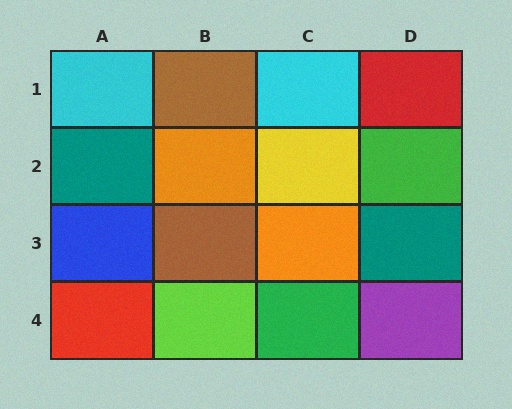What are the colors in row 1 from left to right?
Cyan, brown, cyan, red.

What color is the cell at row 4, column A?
Red.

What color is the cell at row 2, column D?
Green.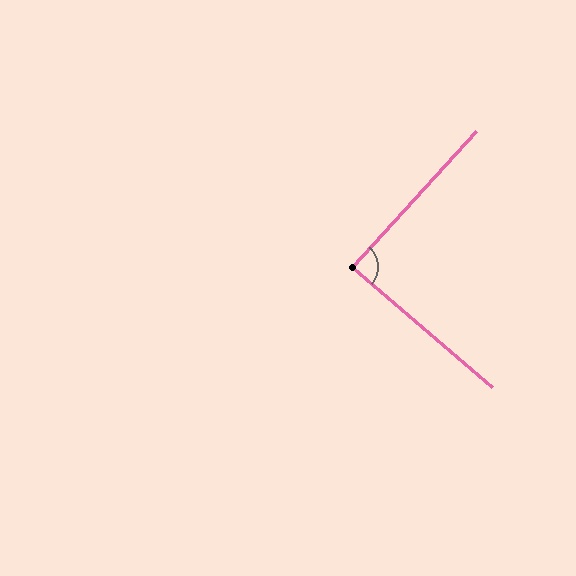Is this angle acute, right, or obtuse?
It is approximately a right angle.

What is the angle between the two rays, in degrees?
Approximately 88 degrees.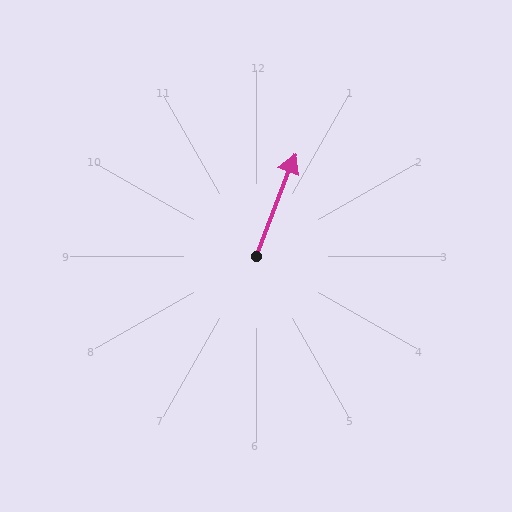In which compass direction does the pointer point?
North.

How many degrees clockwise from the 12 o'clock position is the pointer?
Approximately 21 degrees.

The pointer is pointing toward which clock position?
Roughly 1 o'clock.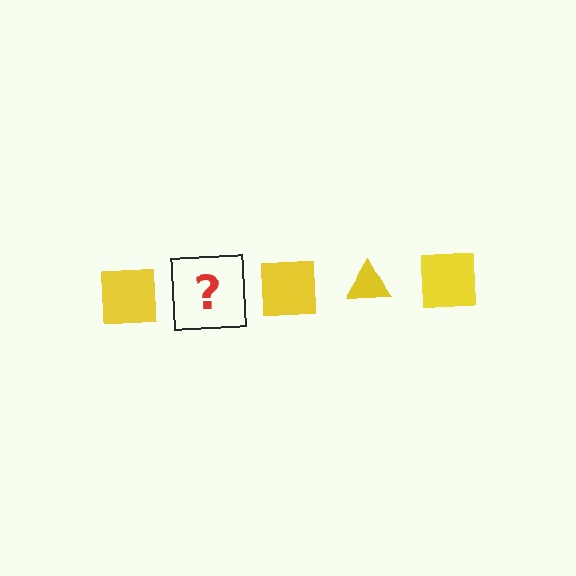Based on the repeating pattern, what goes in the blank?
The blank should be a yellow triangle.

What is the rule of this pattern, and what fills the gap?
The rule is that the pattern cycles through square, triangle shapes in yellow. The gap should be filled with a yellow triangle.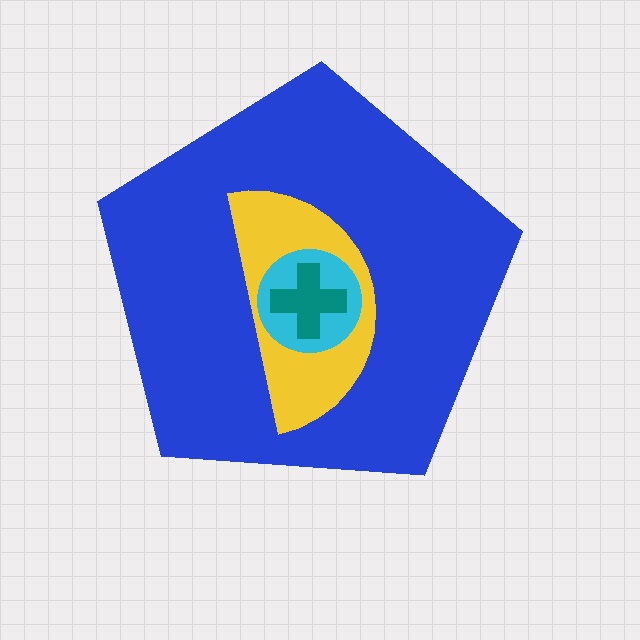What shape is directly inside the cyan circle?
The teal cross.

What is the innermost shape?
The teal cross.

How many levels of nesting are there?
4.